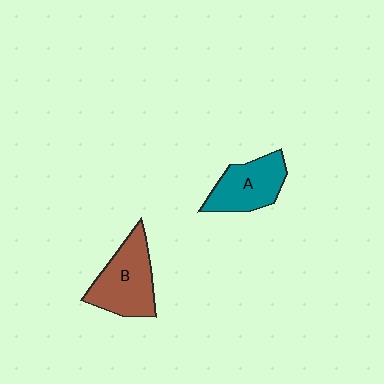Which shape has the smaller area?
Shape A (teal).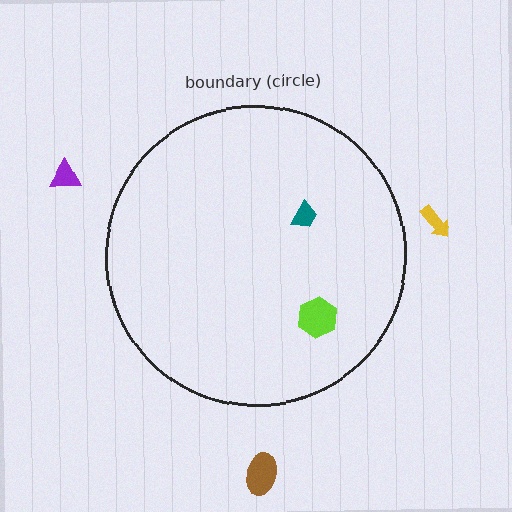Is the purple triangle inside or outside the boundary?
Outside.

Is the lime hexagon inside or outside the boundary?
Inside.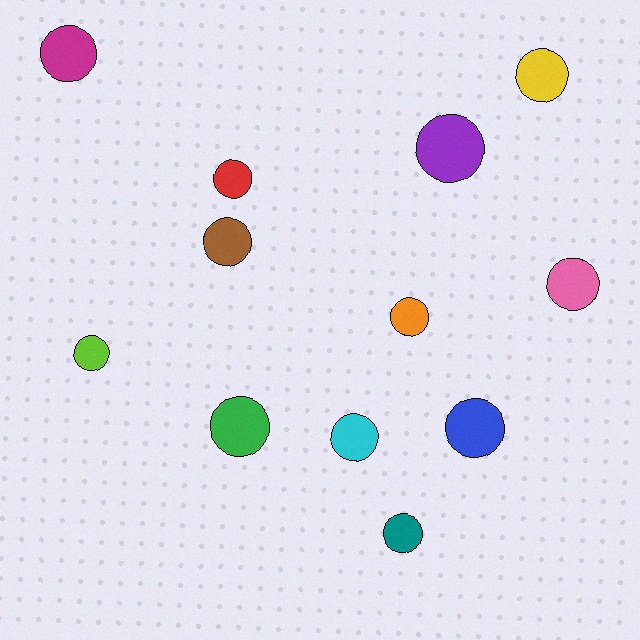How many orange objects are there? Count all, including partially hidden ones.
There is 1 orange object.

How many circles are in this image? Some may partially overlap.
There are 12 circles.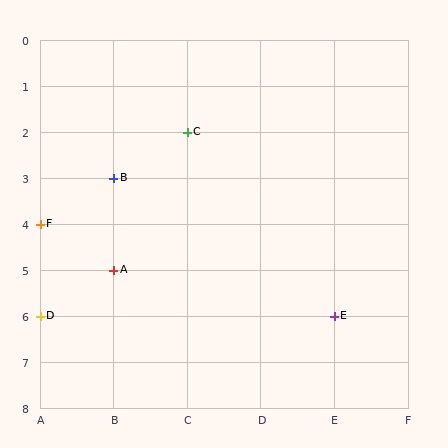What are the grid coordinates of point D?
Point D is at grid coordinates (A, 6).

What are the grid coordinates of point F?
Point F is at grid coordinates (A, 4).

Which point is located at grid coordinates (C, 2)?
Point C is at (C, 2).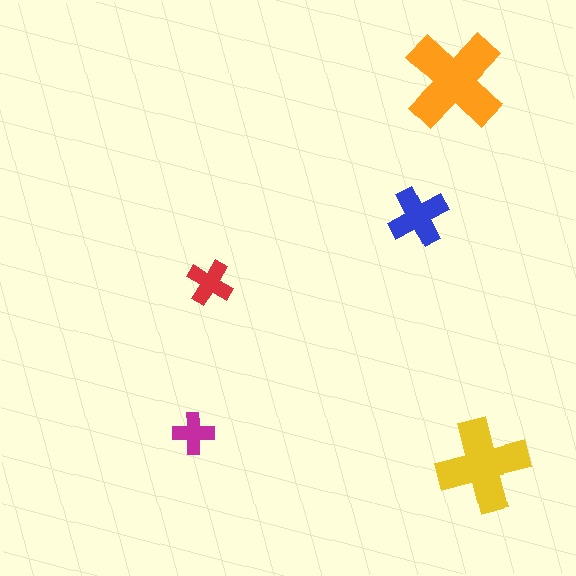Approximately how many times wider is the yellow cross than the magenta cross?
About 2 times wider.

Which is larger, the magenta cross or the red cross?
The red one.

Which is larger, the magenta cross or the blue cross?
The blue one.